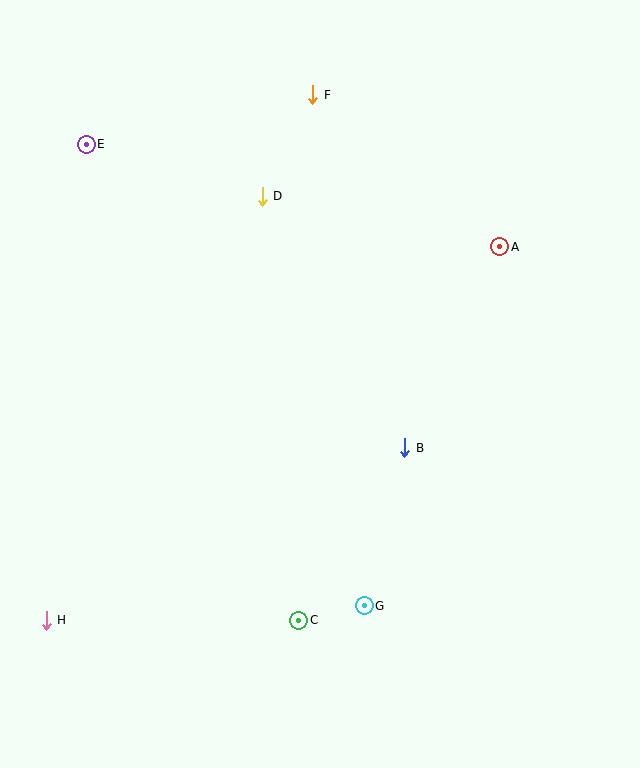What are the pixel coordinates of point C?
Point C is at (299, 620).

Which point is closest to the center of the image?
Point B at (405, 448) is closest to the center.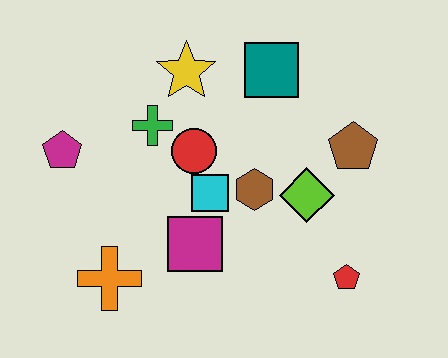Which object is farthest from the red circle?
The red pentagon is farthest from the red circle.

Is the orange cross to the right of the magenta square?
No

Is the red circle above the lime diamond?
Yes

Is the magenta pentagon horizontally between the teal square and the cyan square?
No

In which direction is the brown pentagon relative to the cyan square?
The brown pentagon is to the right of the cyan square.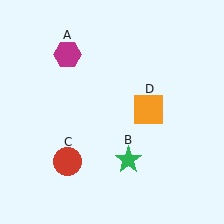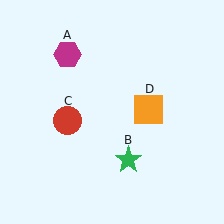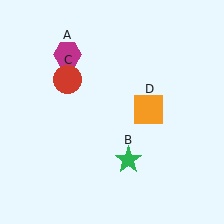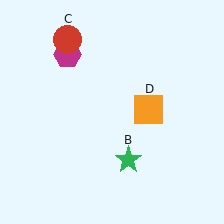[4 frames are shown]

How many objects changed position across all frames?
1 object changed position: red circle (object C).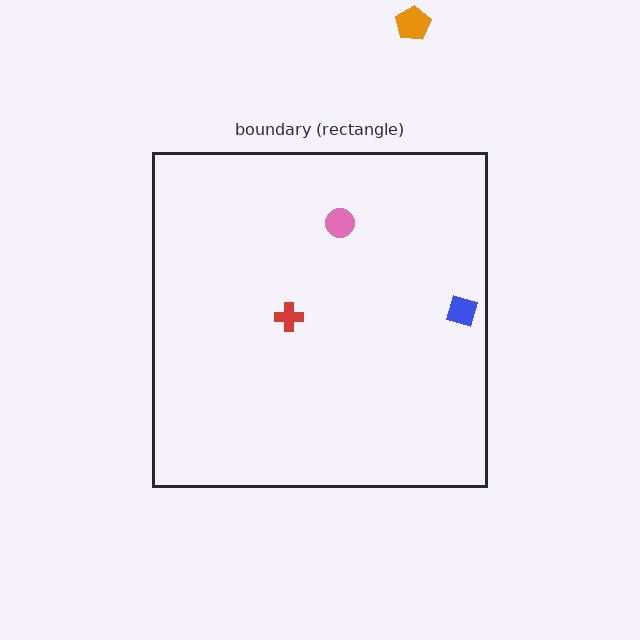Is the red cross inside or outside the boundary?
Inside.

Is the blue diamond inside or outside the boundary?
Inside.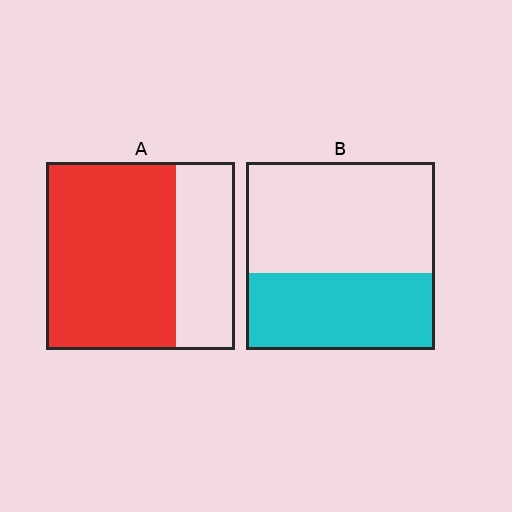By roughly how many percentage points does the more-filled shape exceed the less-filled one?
By roughly 30 percentage points (A over B).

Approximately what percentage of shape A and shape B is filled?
A is approximately 70% and B is approximately 40%.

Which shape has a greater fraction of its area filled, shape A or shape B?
Shape A.